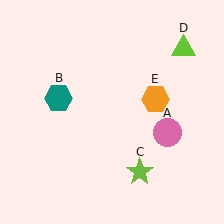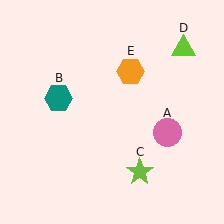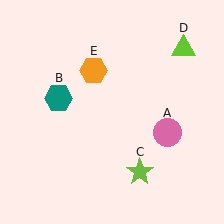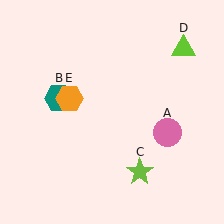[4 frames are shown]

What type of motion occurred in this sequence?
The orange hexagon (object E) rotated counterclockwise around the center of the scene.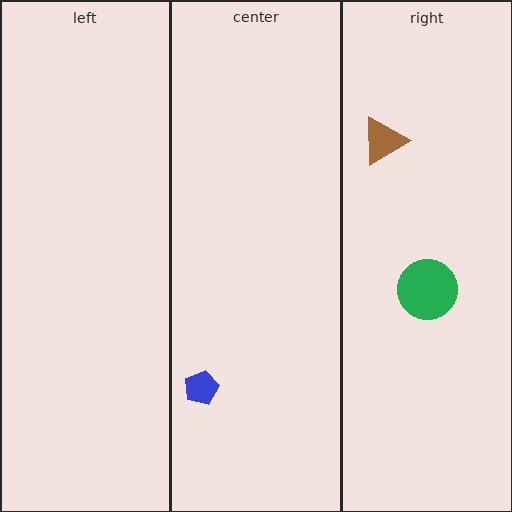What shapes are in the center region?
The blue pentagon.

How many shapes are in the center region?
1.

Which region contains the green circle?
The right region.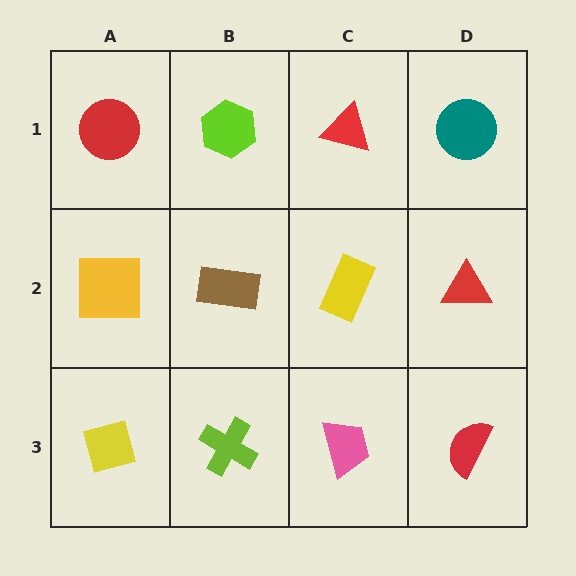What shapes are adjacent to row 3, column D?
A red triangle (row 2, column D), a pink trapezoid (row 3, column C).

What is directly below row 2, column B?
A lime cross.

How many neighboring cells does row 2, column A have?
3.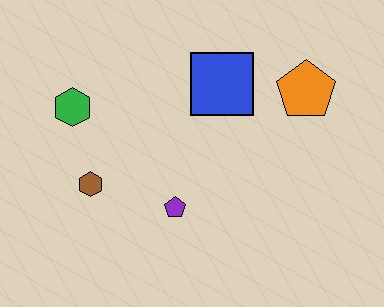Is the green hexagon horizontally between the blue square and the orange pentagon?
No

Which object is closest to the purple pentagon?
The brown hexagon is closest to the purple pentagon.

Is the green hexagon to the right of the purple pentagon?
No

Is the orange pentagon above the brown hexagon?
Yes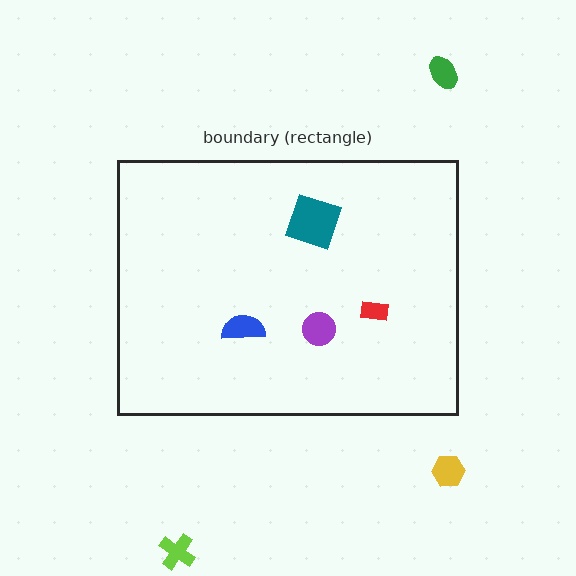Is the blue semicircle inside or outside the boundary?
Inside.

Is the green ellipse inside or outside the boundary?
Outside.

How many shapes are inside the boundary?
4 inside, 3 outside.